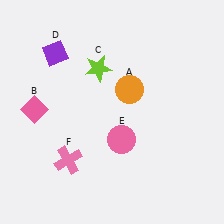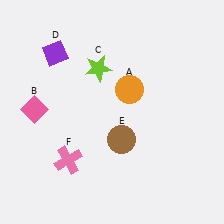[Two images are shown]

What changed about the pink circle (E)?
In Image 1, E is pink. In Image 2, it changed to brown.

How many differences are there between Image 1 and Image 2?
There is 1 difference between the two images.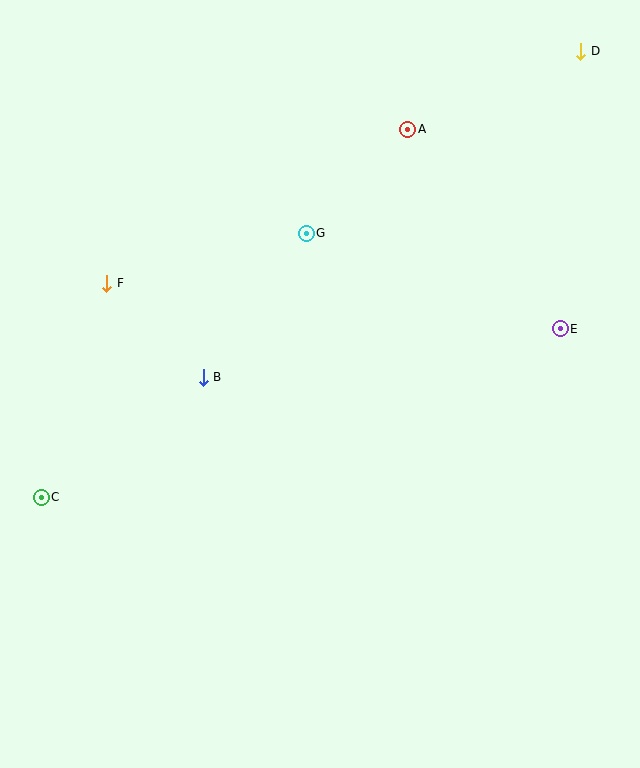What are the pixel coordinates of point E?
Point E is at (561, 329).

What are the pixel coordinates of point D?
Point D is at (580, 51).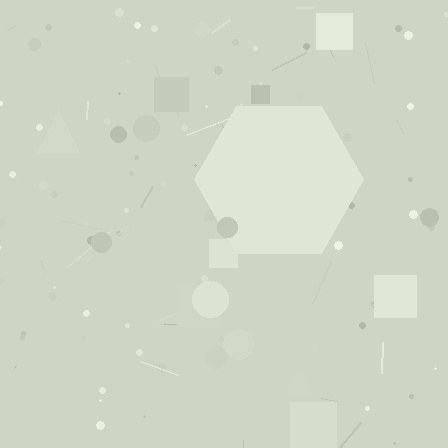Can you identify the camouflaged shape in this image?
The camouflaged shape is a hexagon.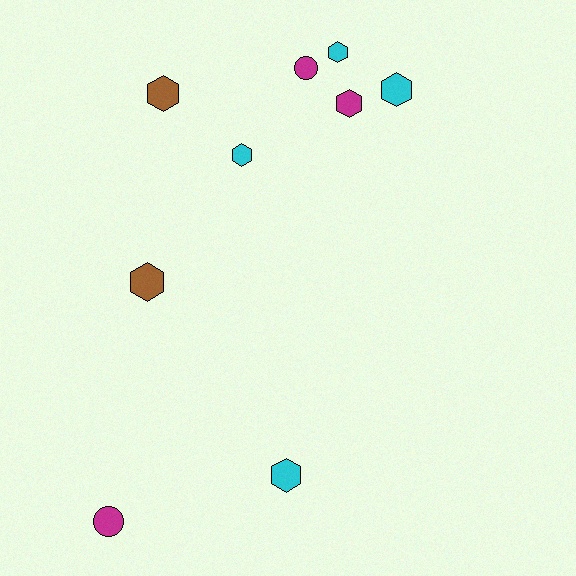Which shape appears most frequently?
Hexagon, with 7 objects.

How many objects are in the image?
There are 9 objects.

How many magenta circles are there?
There are 2 magenta circles.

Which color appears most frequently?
Cyan, with 4 objects.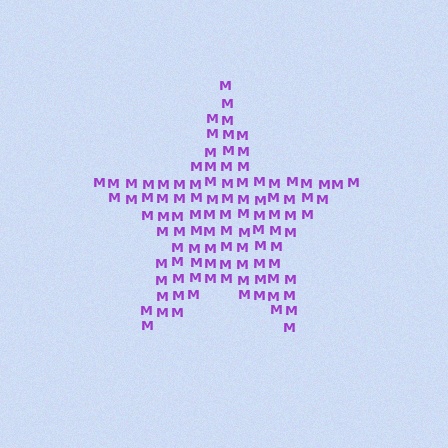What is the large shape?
The large shape is a star.